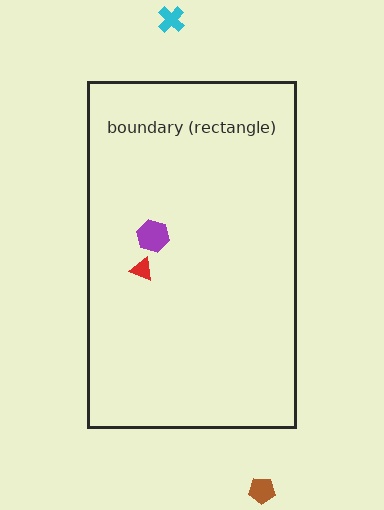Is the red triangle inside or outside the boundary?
Inside.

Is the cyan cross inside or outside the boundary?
Outside.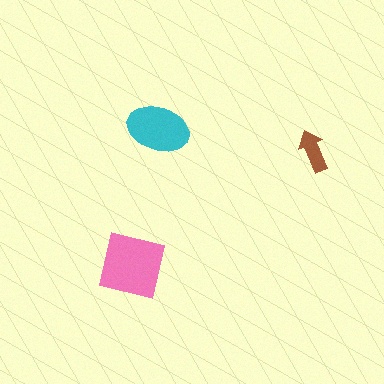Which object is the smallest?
The brown arrow.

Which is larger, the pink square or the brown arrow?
The pink square.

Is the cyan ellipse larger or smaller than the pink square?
Smaller.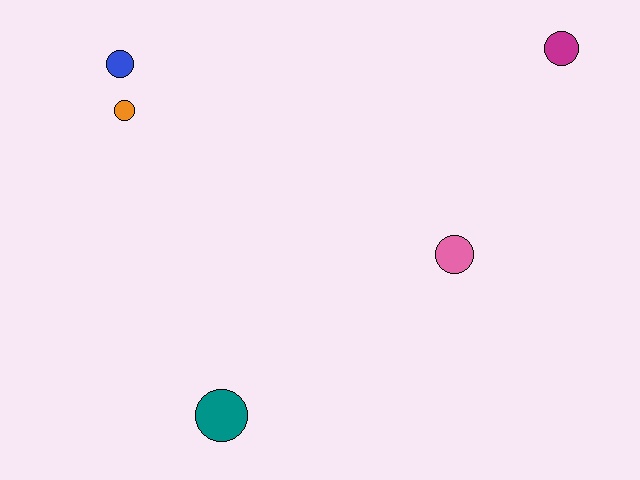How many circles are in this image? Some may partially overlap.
There are 5 circles.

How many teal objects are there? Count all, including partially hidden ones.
There is 1 teal object.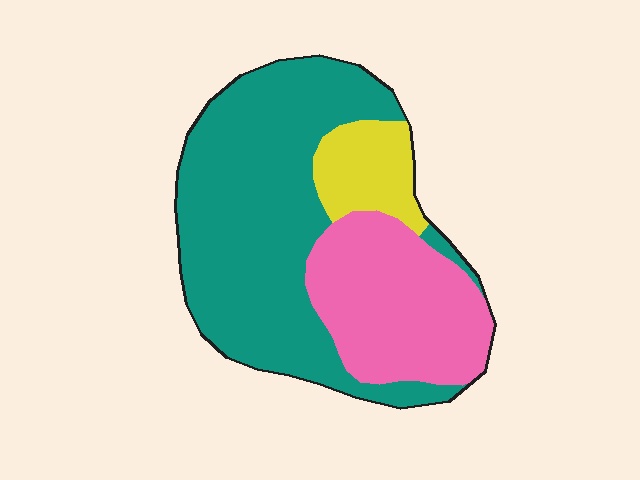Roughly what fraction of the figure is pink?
Pink takes up about one third (1/3) of the figure.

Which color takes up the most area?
Teal, at roughly 60%.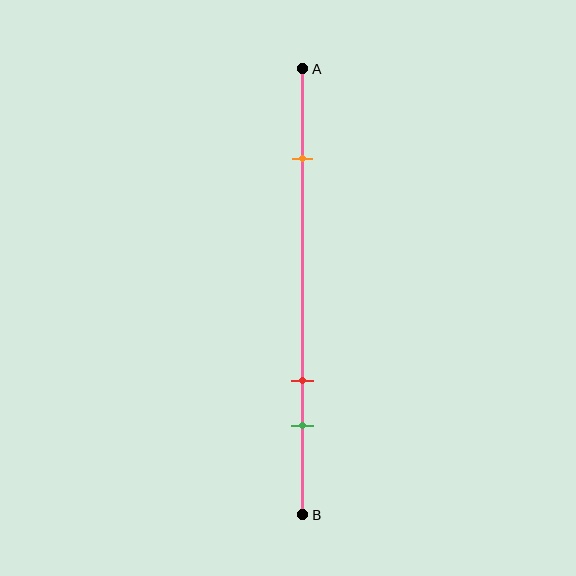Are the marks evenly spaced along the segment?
No, the marks are not evenly spaced.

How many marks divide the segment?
There are 3 marks dividing the segment.